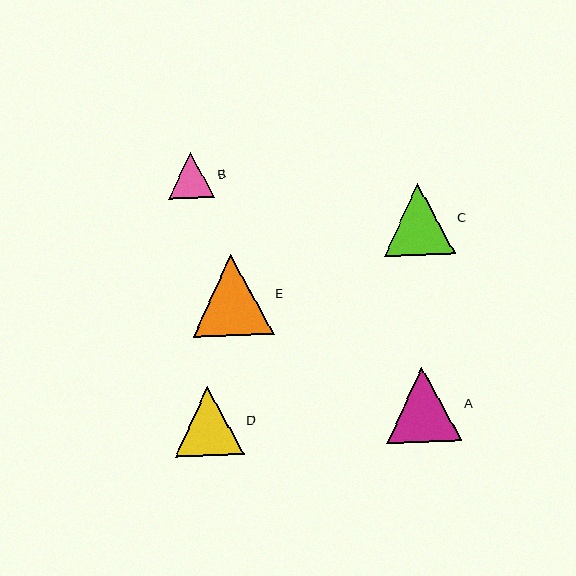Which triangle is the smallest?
Triangle B is the smallest with a size of approximately 46 pixels.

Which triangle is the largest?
Triangle E is the largest with a size of approximately 81 pixels.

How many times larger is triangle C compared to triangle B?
Triangle C is approximately 1.6 times the size of triangle B.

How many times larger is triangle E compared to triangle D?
Triangle E is approximately 1.2 times the size of triangle D.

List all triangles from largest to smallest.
From largest to smallest: E, A, C, D, B.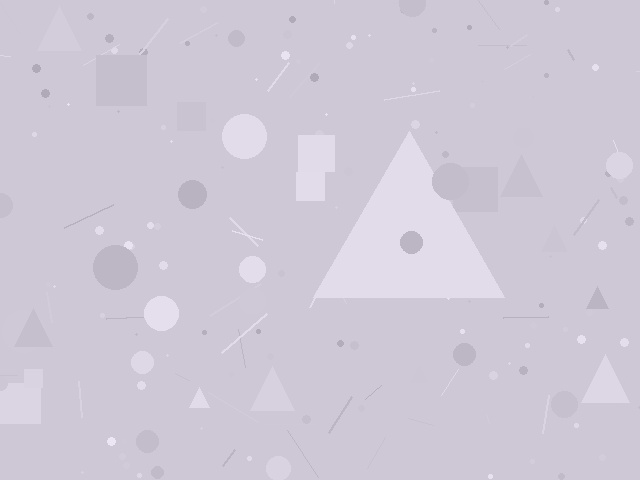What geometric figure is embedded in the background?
A triangle is embedded in the background.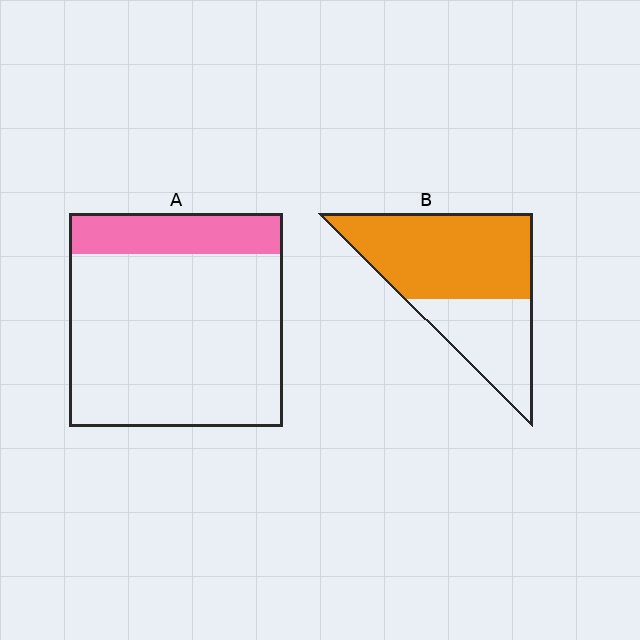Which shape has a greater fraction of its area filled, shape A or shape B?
Shape B.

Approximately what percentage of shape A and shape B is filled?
A is approximately 20% and B is approximately 65%.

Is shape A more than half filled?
No.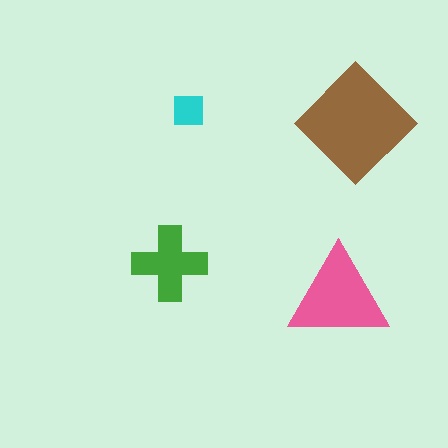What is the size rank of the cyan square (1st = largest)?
4th.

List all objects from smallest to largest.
The cyan square, the green cross, the pink triangle, the brown diamond.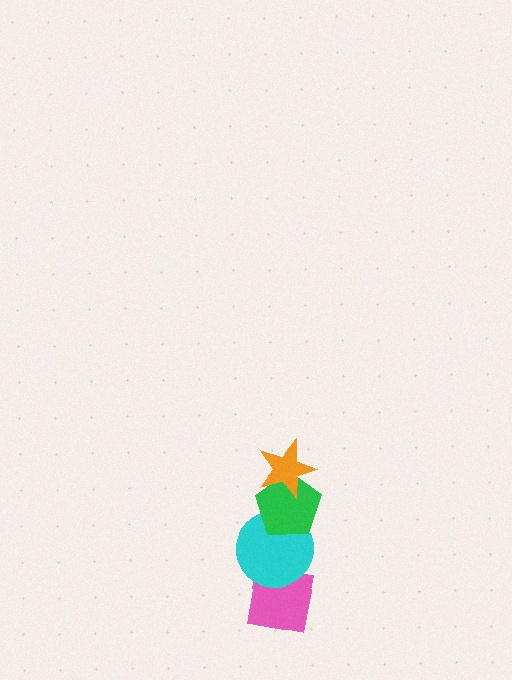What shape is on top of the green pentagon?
The orange star is on top of the green pentagon.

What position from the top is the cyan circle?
The cyan circle is 3rd from the top.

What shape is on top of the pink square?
The cyan circle is on top of the pink square.